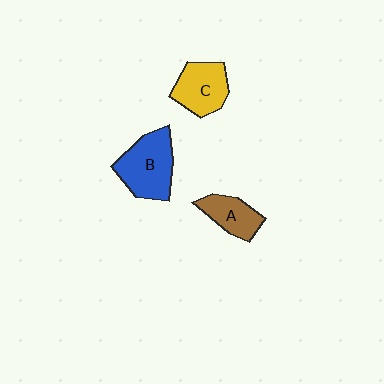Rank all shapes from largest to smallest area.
From largest to smallest: B (blue), C (yellow), A (brown).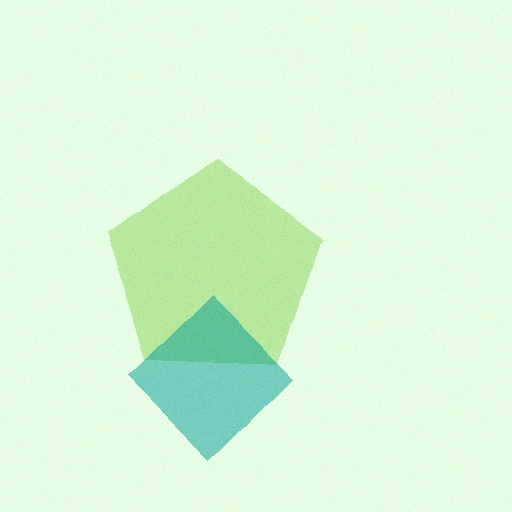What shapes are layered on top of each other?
The layered shapes are: a lime pentagon, a teal diamond.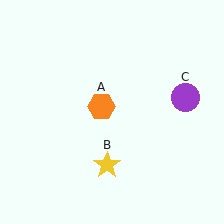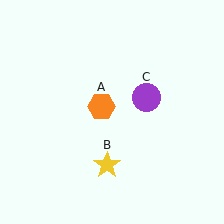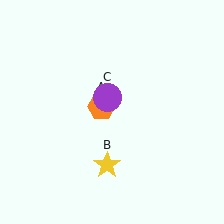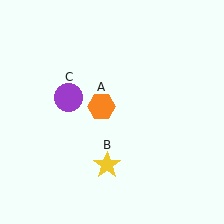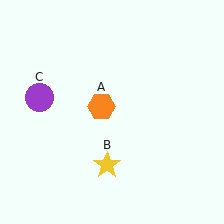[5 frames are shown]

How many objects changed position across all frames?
1 object changed position: purple circle (object C).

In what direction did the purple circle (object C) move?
The purple circle (object C) moved left.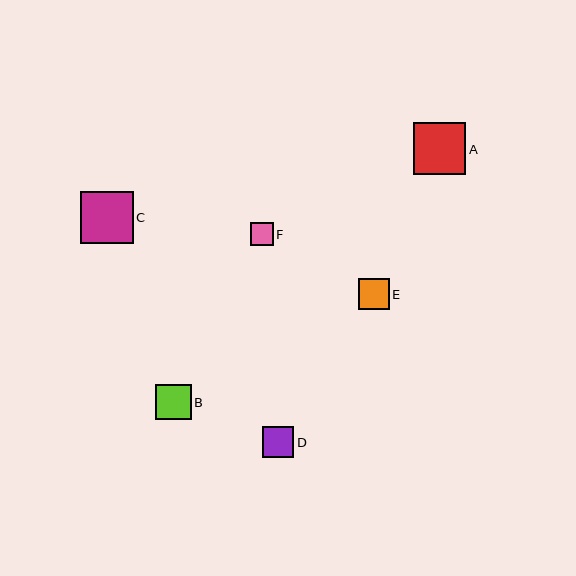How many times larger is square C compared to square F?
Square C is approximately 2.3 times the size of square F.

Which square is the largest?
Square C is the largest with a size of approximately 53 pixels.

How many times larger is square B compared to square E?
Square B is approximately 1.2 times the size of square E.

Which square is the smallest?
Square F is the smallest with a size of approximately 23 pixels.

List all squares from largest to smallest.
From largest to smallest: C, A, B, D, E, F.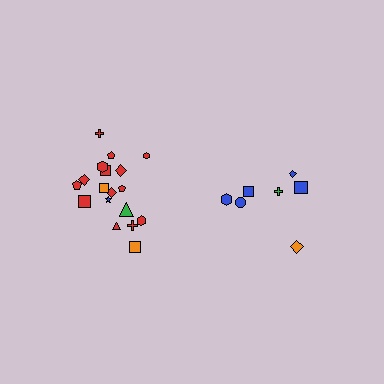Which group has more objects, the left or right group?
The left group.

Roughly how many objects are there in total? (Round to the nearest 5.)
Roughly 25 objects in total.